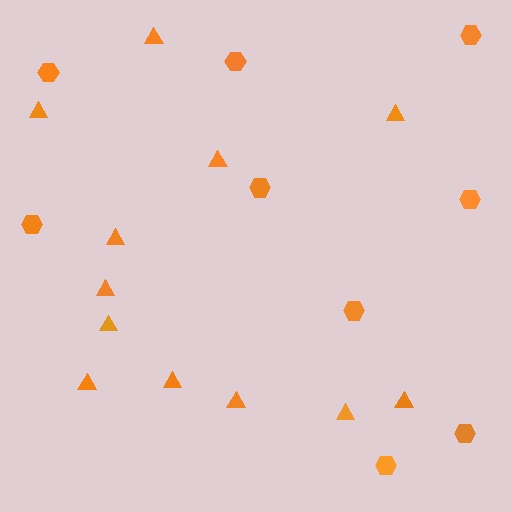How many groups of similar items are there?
There are 2 groups: one group of hexagons (9) and one group of triangles (12).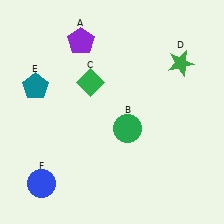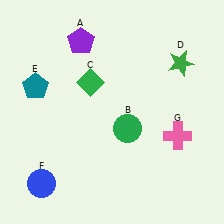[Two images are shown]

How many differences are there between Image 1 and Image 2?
There is 1 difference between the two images.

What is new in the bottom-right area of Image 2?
A pink cross (G) was added in the bottom-right area of Image 2.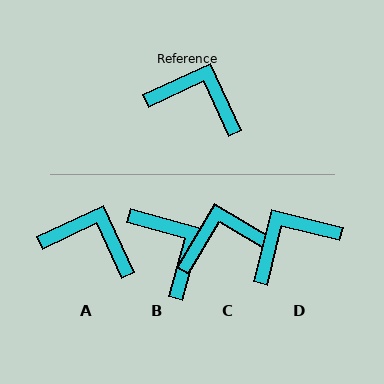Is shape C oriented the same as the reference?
No, it is off by about 34 degrees.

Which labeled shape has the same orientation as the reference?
A.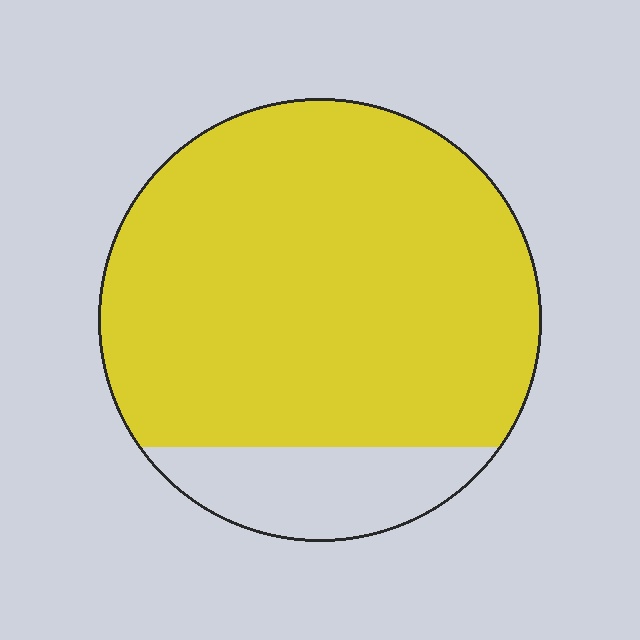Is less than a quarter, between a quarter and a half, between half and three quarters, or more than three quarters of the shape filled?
More than three quarters.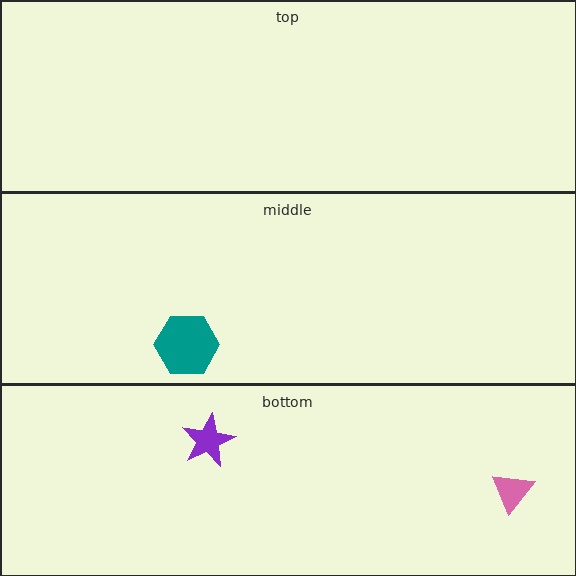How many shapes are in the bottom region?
2.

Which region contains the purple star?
The bottom region.